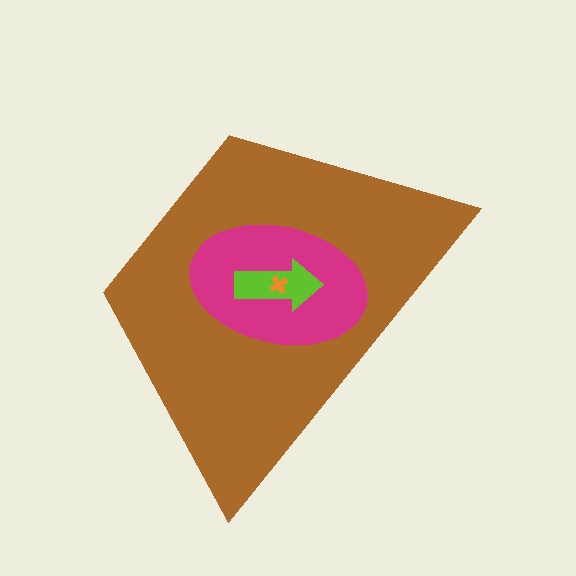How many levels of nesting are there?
4.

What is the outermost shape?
The brown trapezoid.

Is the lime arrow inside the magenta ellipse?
Yes.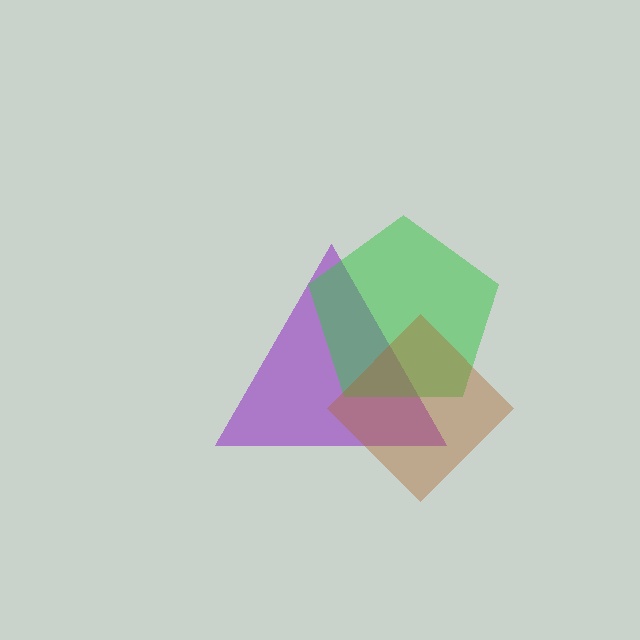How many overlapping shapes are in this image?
There are 3 overlapping shapes in the image.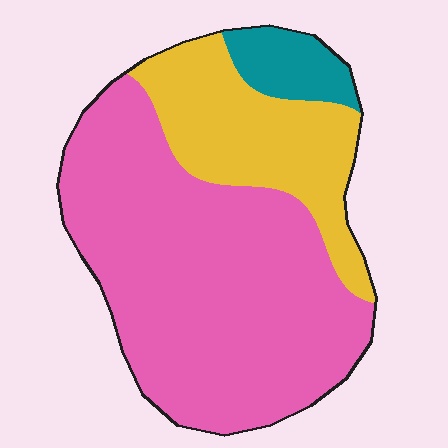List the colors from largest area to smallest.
From largest to smallest: pink, yellow, teal.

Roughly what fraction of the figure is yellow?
Yellow covers around 25% of the figure.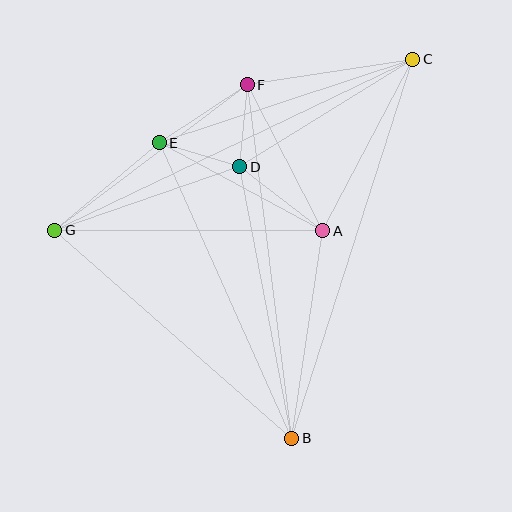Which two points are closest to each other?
Points D and F are closest to each other.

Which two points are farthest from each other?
Points B and C are farthest from each other.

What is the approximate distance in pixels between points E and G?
The distance between E and G is approximately 137 pixels.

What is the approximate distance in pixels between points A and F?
The distance between A and F is approximately 164 pixels.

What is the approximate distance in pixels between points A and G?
The distance between A and G is approximately 268 pixels.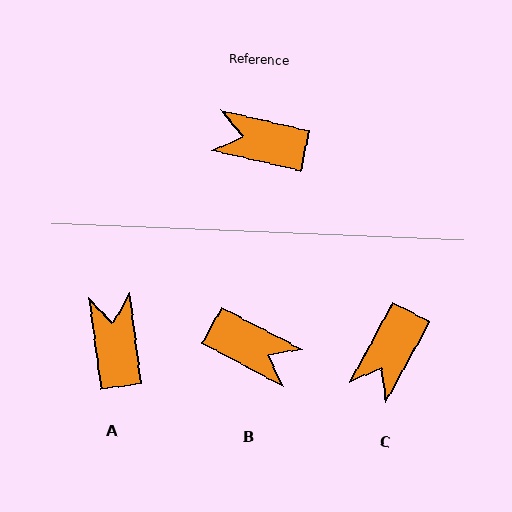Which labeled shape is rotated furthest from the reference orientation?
B, about 165 degrees away.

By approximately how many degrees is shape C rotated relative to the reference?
Approximately 74 degrees counter-clockwise.